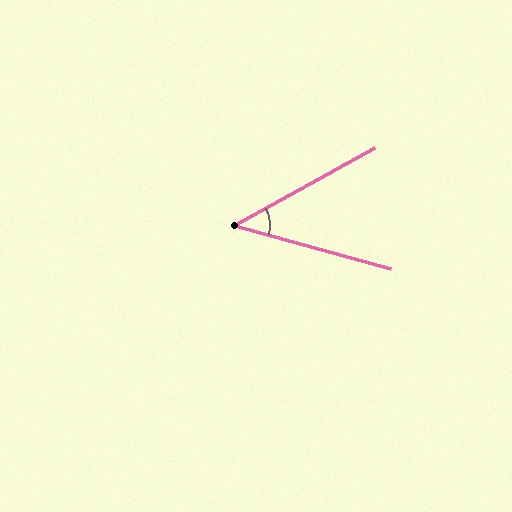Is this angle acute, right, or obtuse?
It is acute.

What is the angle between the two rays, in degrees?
Approximately 45 degrees.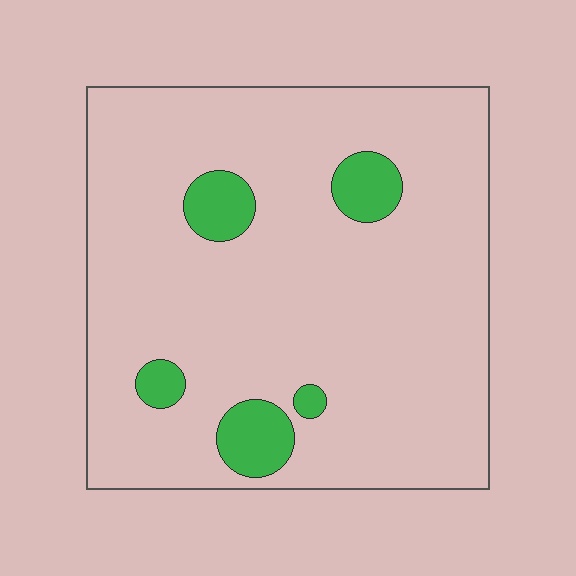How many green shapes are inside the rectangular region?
5.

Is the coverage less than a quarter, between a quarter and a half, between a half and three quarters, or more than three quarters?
Less than a quarter.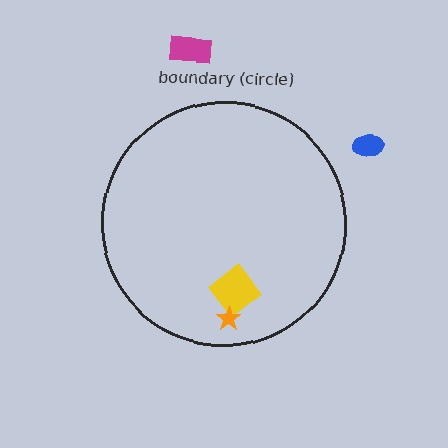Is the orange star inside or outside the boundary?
Inside.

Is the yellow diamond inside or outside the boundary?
Inside.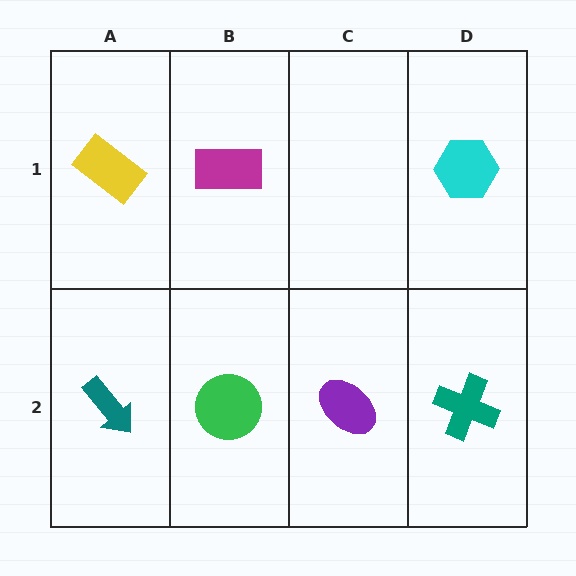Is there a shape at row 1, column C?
No, that cell is empty.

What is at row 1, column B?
A magenta rectangle.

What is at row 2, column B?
A green circle.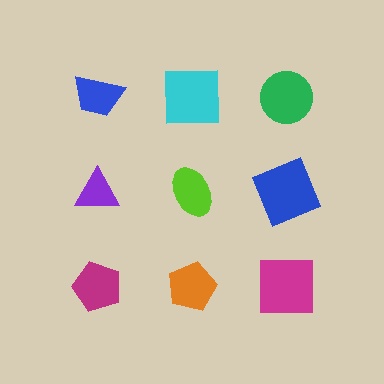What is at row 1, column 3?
A green circle.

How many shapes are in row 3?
3 shapes.